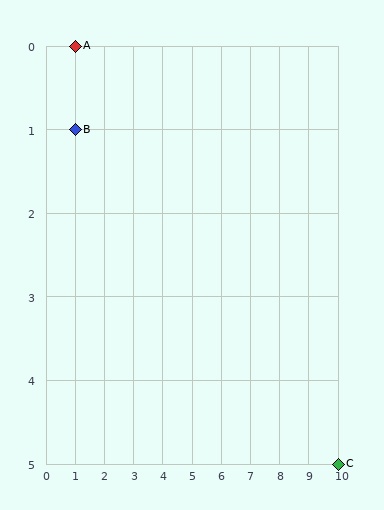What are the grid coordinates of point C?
Point C is at grid coordinates (10, 5).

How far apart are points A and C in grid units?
Points A and C are 9 columns and 5 rows apart (about 10.3 grid units diagonally).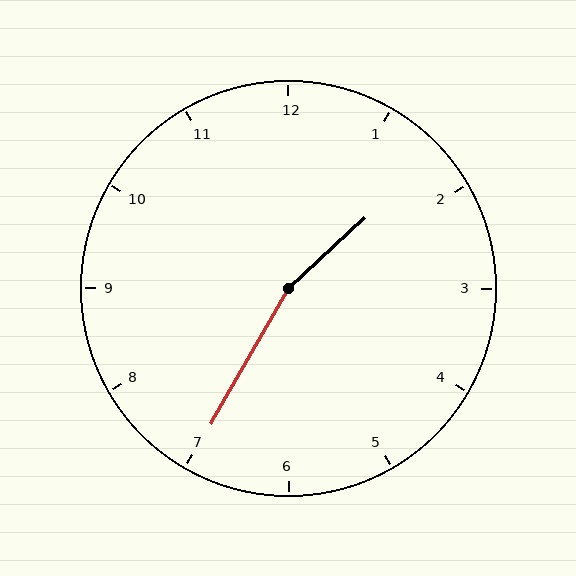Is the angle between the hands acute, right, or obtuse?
It is obtuse.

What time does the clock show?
1:35.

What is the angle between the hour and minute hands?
Approximately 162 degrees.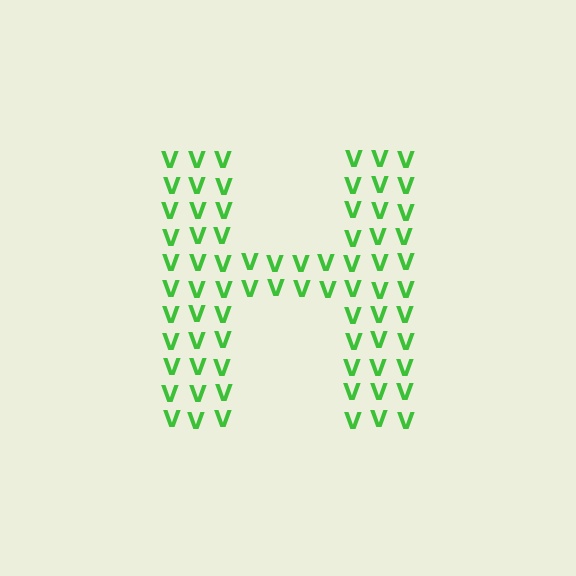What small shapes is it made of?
It is made of small letter V's.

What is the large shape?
The large shape is the letter H.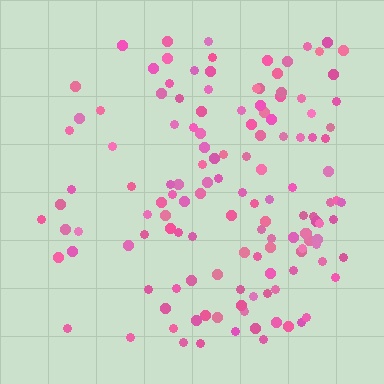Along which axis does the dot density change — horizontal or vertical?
Horizontal.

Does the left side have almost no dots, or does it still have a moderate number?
Still a moderate number, just noticeably fewer than the right.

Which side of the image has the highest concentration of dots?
The right.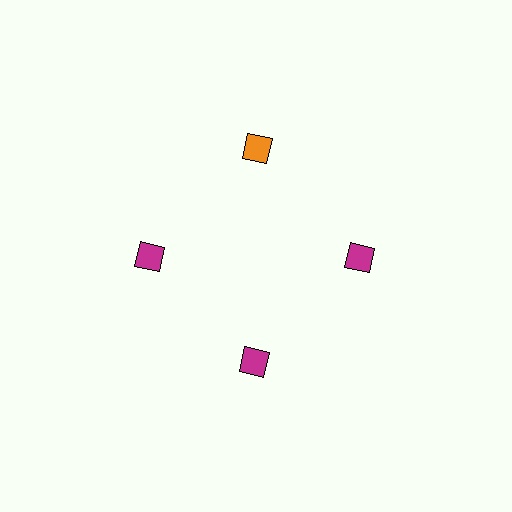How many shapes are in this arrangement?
There are 4 shapes arranged in a ring pattern.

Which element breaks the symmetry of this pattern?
The orange diamond at roughly the 12 o'clock position breaks the symmetry. All other shapes are magenta diamonds.